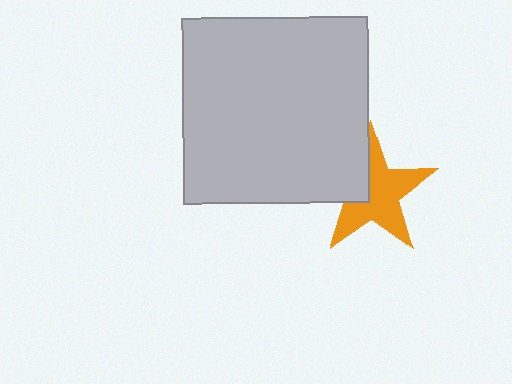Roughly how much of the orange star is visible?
Most of it is visible (roughly 69%).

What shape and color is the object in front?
The object in front is a light gray square.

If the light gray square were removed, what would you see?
You would see the complete orange star.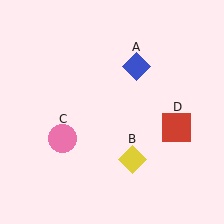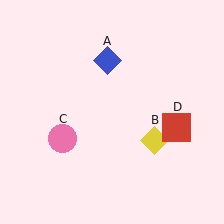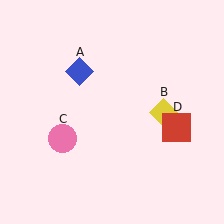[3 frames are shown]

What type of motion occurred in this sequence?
The blue diamond (object A), yellow diamond (object B) rotated counterclockwise around the center of the scene.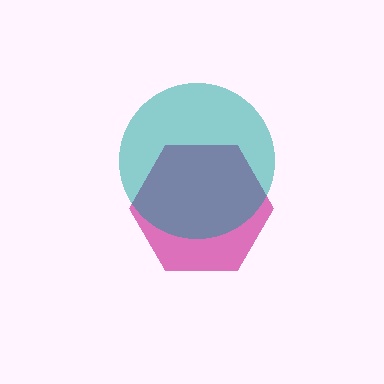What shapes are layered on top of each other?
The layered shapes are: a magenta hexagon, a teal circle.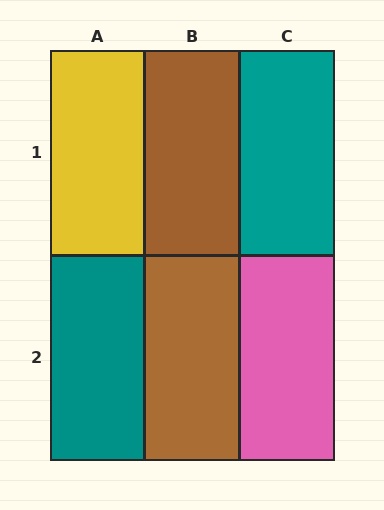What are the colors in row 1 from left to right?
Yellow, brown, teal.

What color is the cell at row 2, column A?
Teal.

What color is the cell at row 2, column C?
Pink.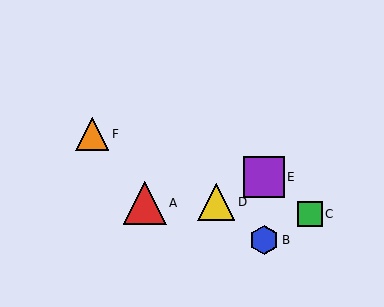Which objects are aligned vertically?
Objects B, E are aligned vertically.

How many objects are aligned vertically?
2 objects (B, E) are aligned vertically.